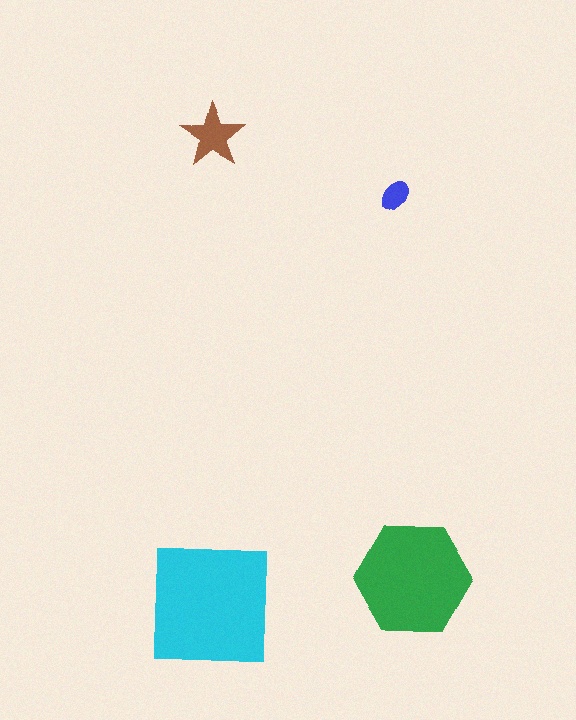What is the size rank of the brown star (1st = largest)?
3rd.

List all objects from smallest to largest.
The blue ellipse, the brown star, the green hexagon, the cyan square.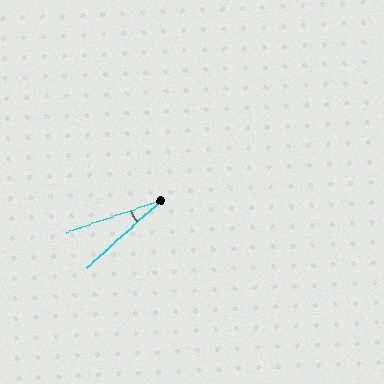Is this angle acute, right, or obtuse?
It is acute.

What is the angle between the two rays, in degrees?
Approximately 24 degrees.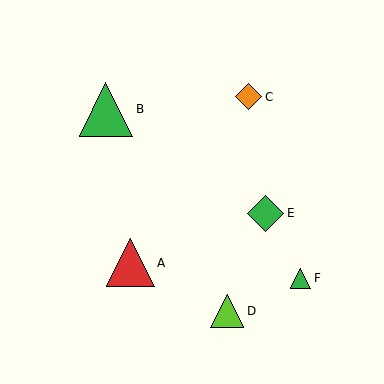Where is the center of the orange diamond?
The center of the orange diamond is at (249, 97).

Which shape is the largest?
The green triangle (labeled B) is the largest.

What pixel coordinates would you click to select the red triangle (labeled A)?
Click at (130, 263) to select the red triangle A.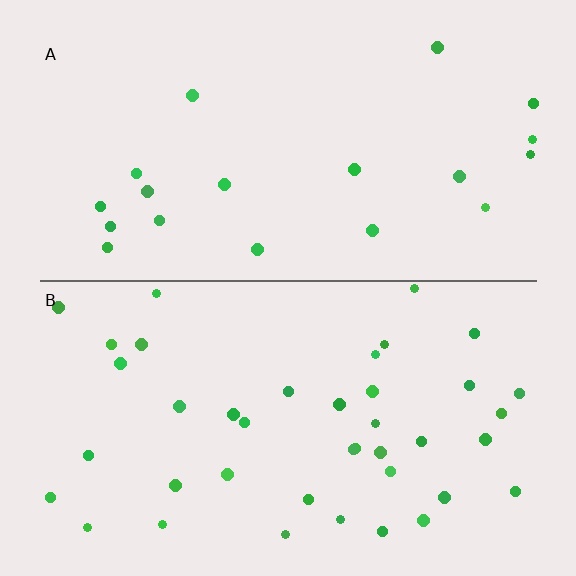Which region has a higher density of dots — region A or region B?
B (the bottom).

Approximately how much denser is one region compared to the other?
Approximately 2.1× — region B over region A.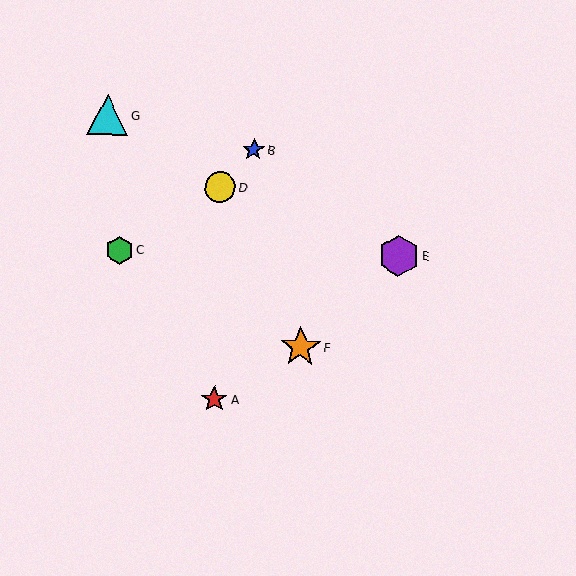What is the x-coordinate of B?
Object B is at x≈254.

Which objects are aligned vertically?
Objects A, D are aligned vertically.